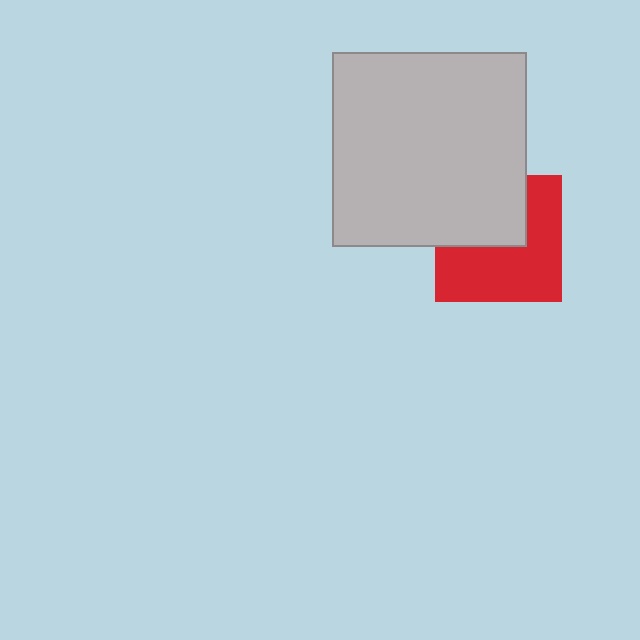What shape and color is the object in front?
The object in front is a light gray square.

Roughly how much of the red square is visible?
About half of it is visible (roughly 58%).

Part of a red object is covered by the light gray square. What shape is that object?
It is a square.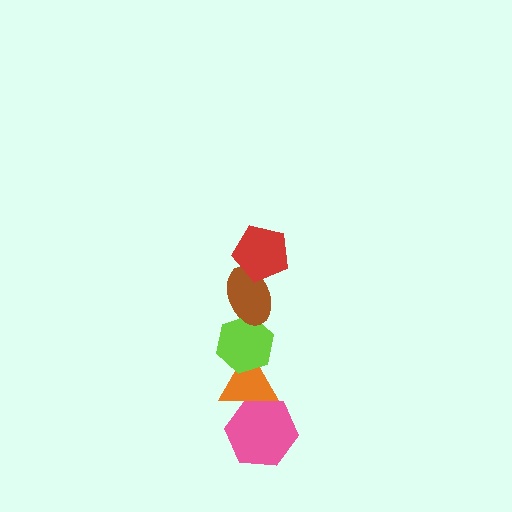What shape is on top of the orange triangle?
The lime hexagon is on top of the orange triangle.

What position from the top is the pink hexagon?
The pink hexagon is 5th from the top.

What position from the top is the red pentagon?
The red pentagon is 1st from the top.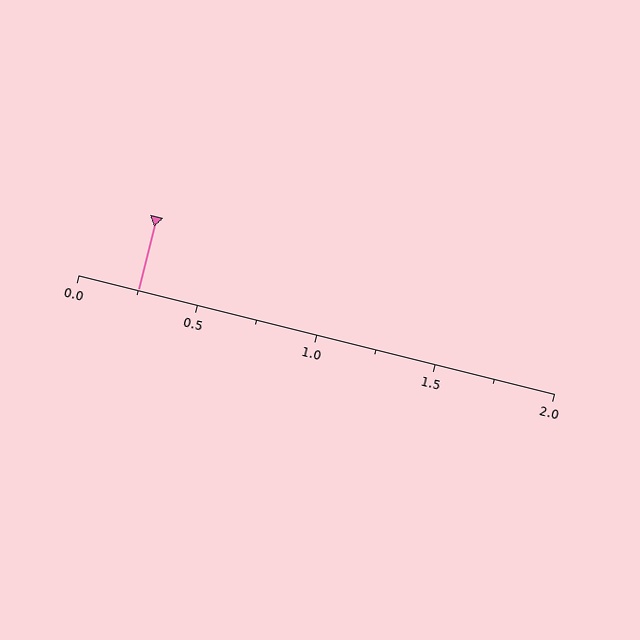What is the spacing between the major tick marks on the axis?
The major ticks are spaced 0.5 apart.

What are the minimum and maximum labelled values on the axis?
The axis runs from 0.0 to 2.0.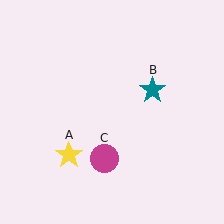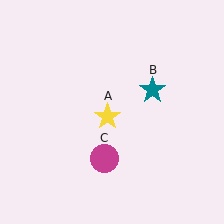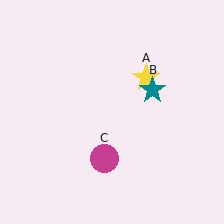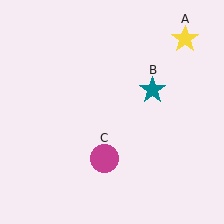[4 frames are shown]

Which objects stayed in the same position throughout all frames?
Teal star (object B) and magenta circle (object C) remained stationary.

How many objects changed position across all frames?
1 object changed position: yellow star (object A).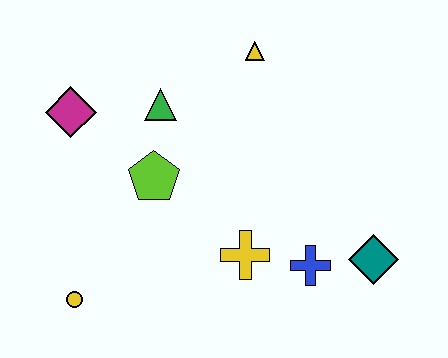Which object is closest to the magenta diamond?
The green triangle is closest to the magenta diamond.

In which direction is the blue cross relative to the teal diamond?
The blue cross is to the left of the teal diamond.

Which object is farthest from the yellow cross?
The magenta diamond is farthest from the yellow cross.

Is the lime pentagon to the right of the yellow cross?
No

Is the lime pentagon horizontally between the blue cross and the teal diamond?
No